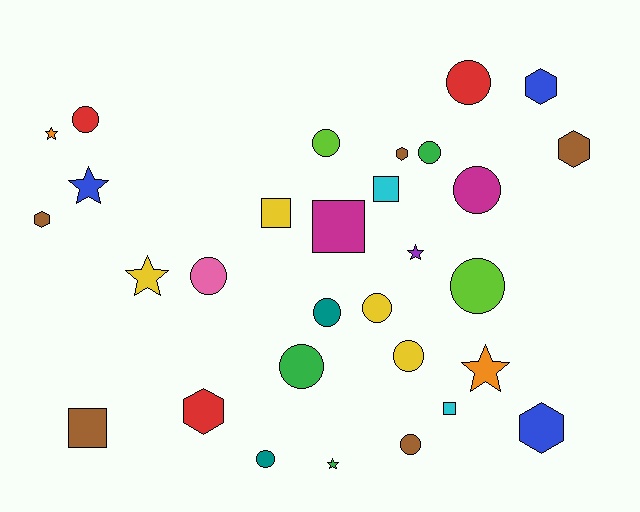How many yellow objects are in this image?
There are 4 yellow objects.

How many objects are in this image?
There are 30 objects.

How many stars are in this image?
There are 6 stars.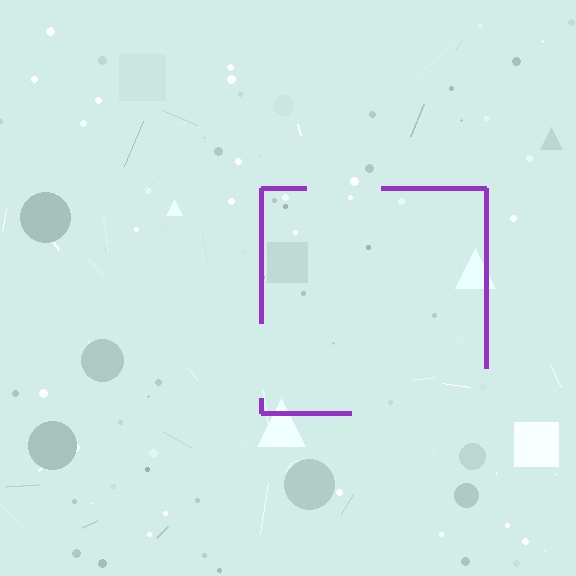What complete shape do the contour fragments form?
The contour fragments form a square.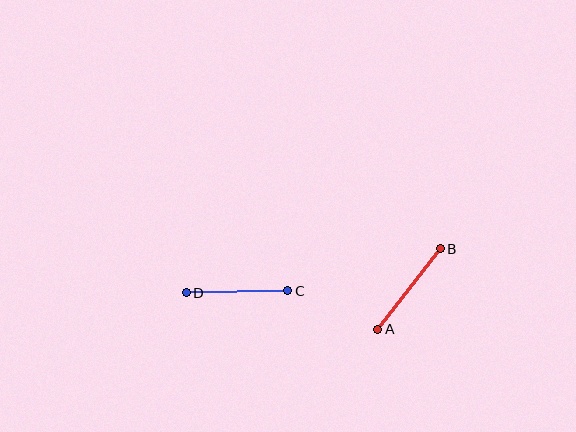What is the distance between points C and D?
The distance is approximately 102 pixels.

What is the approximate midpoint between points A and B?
The midpoint is at approximately (409, 289) pixels.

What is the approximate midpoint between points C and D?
The midpoint is at approximately (237, 292) pixels.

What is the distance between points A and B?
The distance is approximately 102 pixels.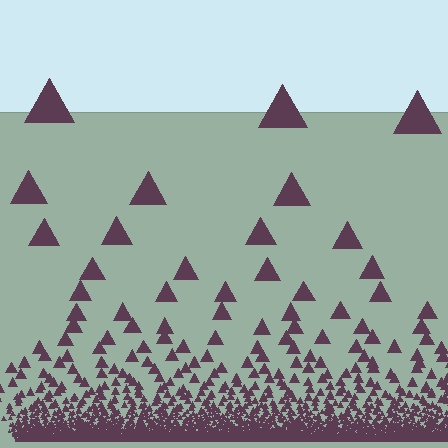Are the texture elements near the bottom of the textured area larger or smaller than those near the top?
Smaller. The gradient is inverted — elements near the bottom are smaller and denser.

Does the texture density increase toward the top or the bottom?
Density increases toward the bottom.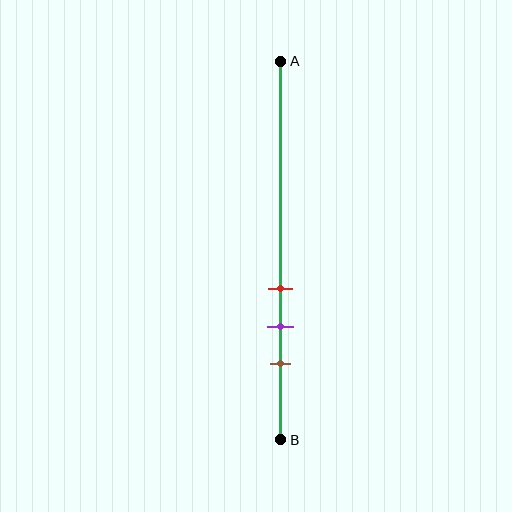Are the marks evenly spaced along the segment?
Yes, the marks are approximately evenly spaced.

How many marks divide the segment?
There are 3 marks dividing the segment.